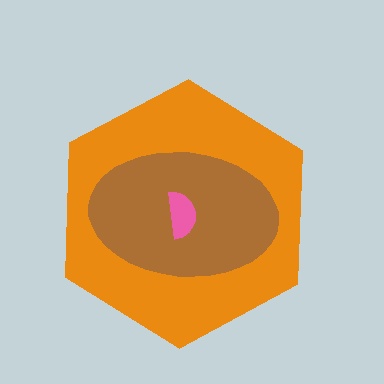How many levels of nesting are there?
3.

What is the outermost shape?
The orange hexagon.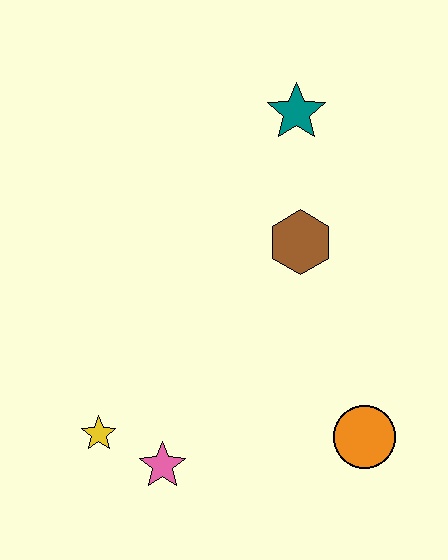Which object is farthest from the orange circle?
The teal star is farthest from the orange circle.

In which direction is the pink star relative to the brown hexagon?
The pink star is below the brown hexagon.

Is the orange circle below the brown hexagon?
Yes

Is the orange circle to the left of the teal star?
No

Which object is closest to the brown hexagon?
The teal star is closest to the brown hexagon.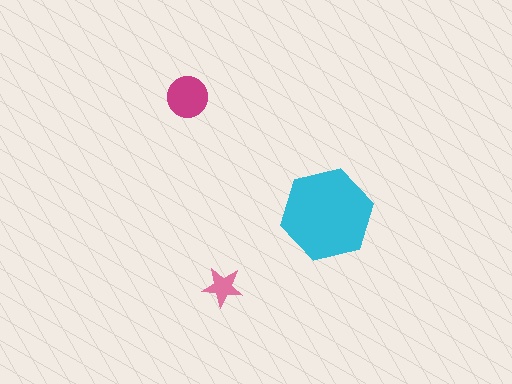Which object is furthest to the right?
The cyan hexagon is rightmost.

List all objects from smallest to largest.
The pink star, the magenta circle, the cyan hexagon.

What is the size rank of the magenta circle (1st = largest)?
2nd.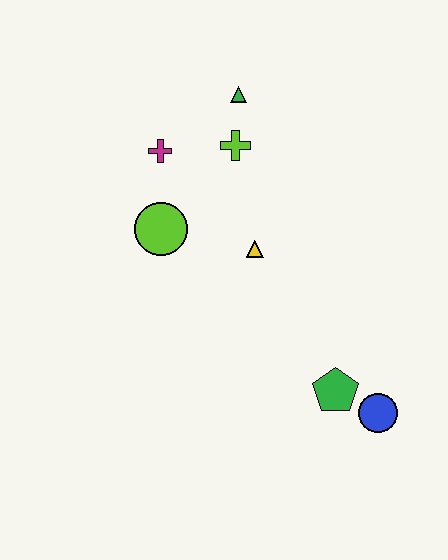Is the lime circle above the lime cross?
No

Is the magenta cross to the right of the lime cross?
No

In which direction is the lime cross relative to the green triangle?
The lime cross is below the green triangle.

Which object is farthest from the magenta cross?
The blue circle is farthest from the magenta cross.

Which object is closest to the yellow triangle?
The lime circle is closest to the yellow triangle.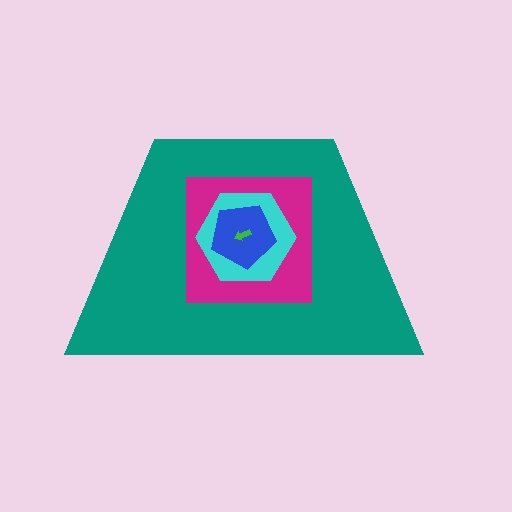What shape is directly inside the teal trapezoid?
The magenta square.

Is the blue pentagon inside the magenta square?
Yes.